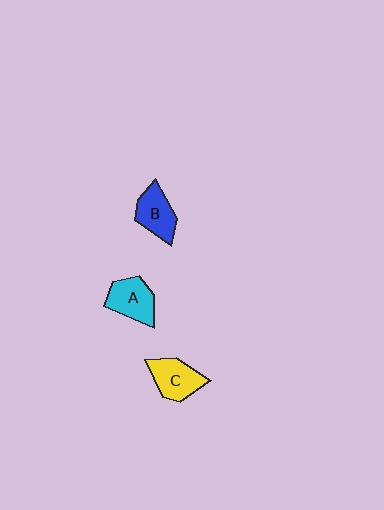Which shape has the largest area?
Shape A (cyan).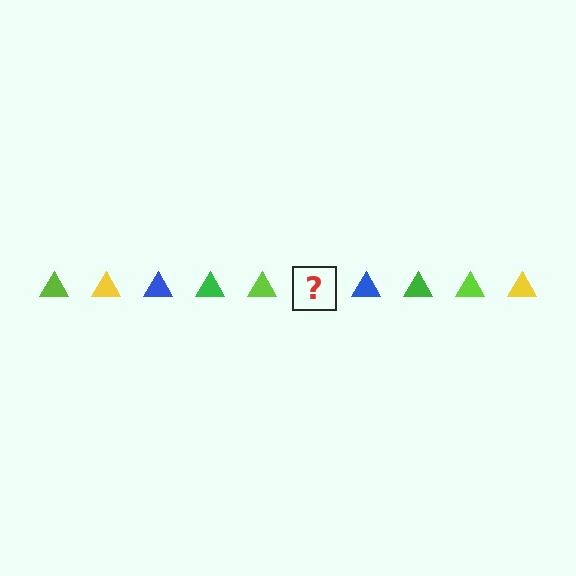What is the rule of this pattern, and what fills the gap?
The rule is that the pattern cycles through lime, yellow, blue, green triangles. The gap should be filled with a yellow triangle.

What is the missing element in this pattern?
The missing element is a yellow triangle.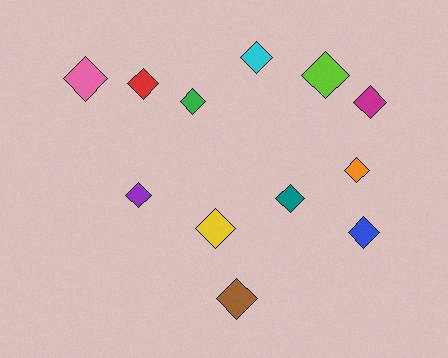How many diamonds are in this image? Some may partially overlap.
There are 12 diamonds.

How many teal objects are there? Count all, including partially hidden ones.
There is 1 teal object.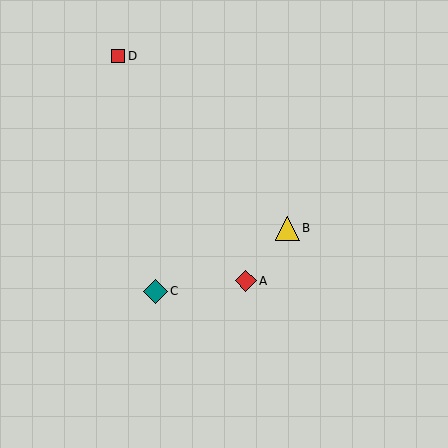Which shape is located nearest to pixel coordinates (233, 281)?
The red diamond (labeled A) at (246, 281) is nearest to that location.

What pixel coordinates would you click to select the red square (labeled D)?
Click at (118, 56) to select the red square D.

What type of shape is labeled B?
Shape B is a yellow triangle.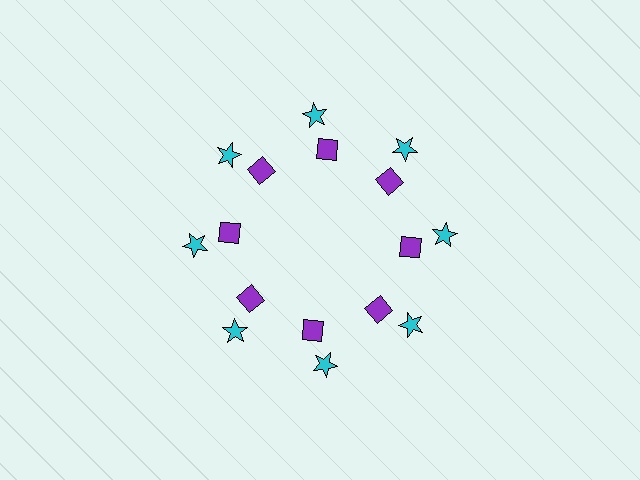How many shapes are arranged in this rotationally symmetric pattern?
There are 16 shapes, arranged in 8 groups of 2.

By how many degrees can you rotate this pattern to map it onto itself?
The pattern maps onto itself every 45 degrees of rotation.